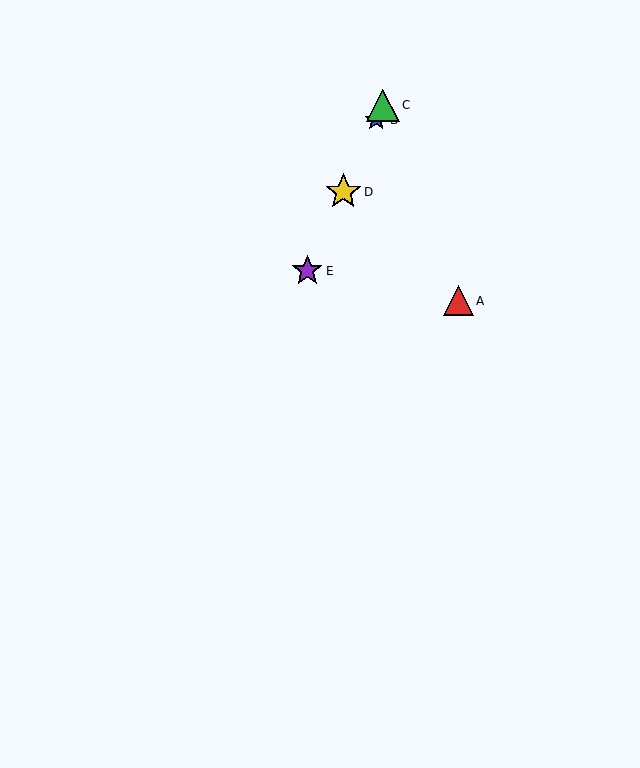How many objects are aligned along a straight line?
4 objects (B, C, D, E) are aligned along a straight line.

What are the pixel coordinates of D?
Object D is at (343, 192).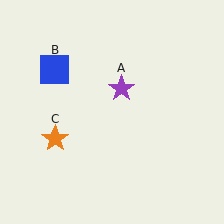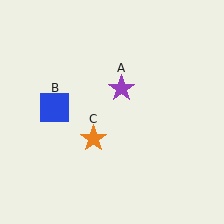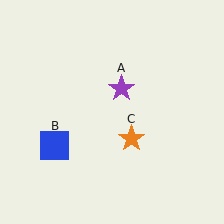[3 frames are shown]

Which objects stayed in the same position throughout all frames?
Purple star (object A) remained stationary.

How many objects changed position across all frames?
2 objects changed position: blue square (object B), orange star (object C).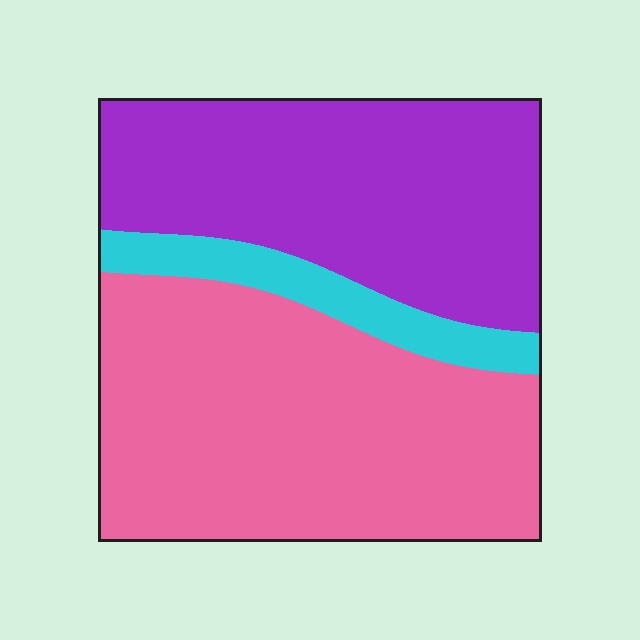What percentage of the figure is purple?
Purple takes up between a third and a half of the figure.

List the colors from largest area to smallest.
From largest to smallest: pink, purple, cyan.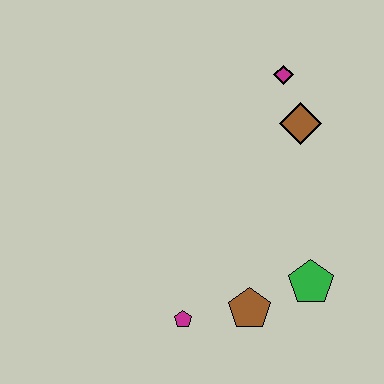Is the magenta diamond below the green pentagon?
No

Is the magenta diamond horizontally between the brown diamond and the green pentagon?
No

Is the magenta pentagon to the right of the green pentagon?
No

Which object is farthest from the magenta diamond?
The magenta pentagon is farthest from the magenta diamond.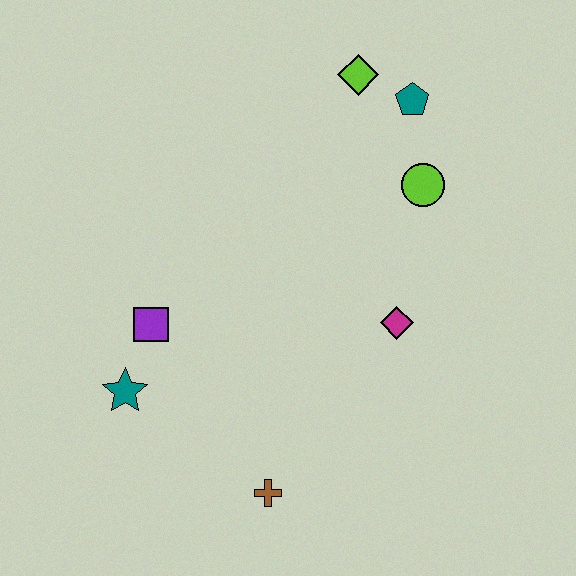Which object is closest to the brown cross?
The teal star is closest to the brown cross.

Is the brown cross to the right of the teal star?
Yes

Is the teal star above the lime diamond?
No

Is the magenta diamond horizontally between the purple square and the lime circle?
Yes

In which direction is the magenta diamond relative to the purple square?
The magenta diamond is to the right of the purple square.